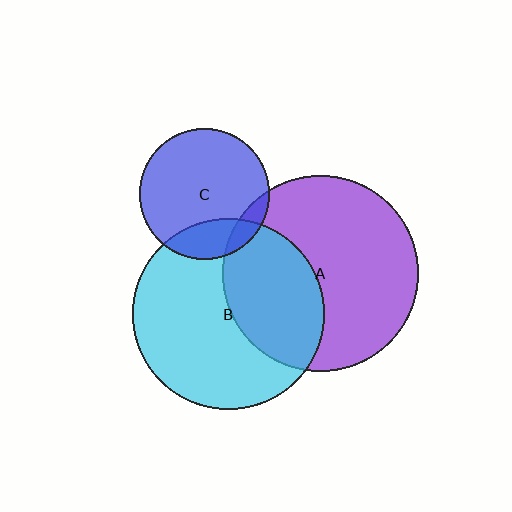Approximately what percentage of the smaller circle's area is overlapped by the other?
Approximately 10%.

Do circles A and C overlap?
Yes.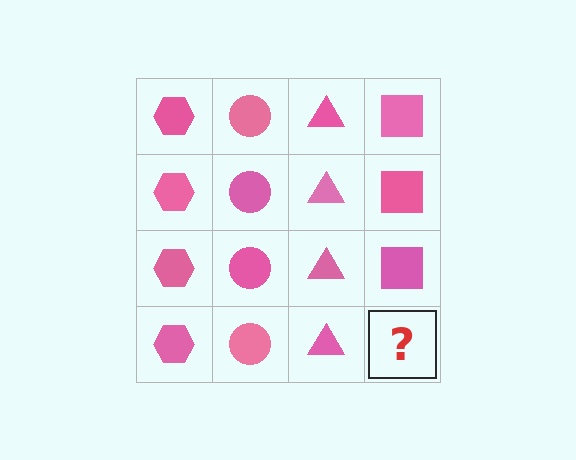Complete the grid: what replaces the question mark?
The question mark should be replaced with a pink square.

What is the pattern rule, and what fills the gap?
The rule is that each column has a consistent shape. The gap should be filled with a pink square.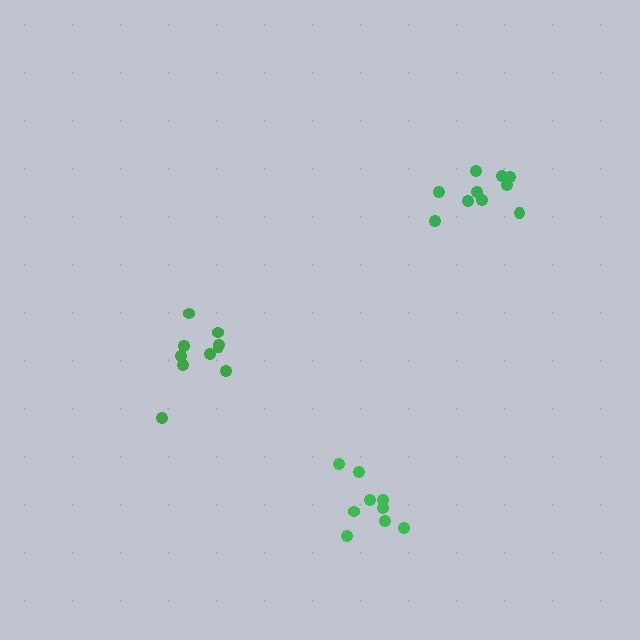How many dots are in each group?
Group 1: 10 dots, Group 2: 10 dots, Group 3: 9 dots (29 total).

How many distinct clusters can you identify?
There are 3 distinct clusters.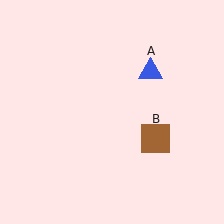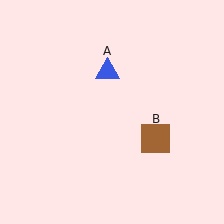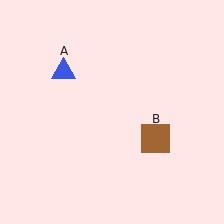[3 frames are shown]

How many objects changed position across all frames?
1 object changed position: blue triangle (object A).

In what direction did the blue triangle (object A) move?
The blue triangle (object A) moved left.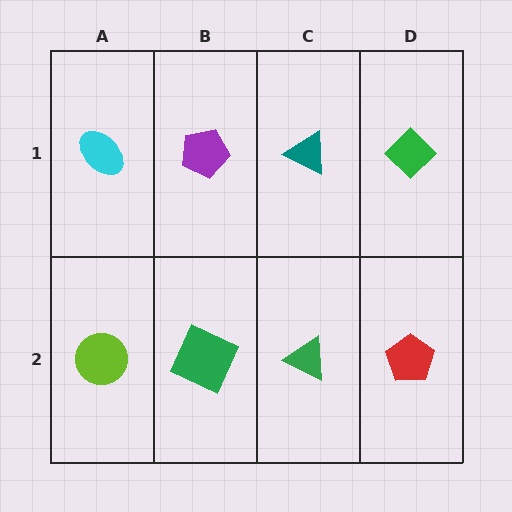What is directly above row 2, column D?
A green diamond.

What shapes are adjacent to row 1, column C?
A green triangle (row 2, column C), a purple pentagon (row 1, column B), a green diamond (row 1, column D).